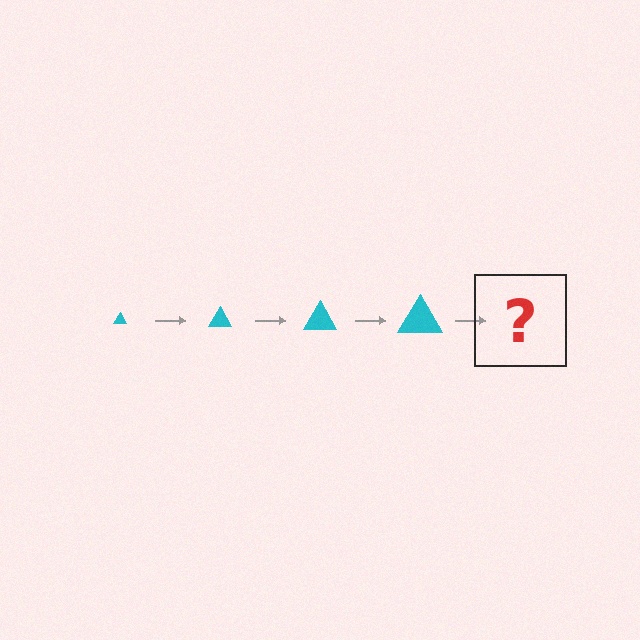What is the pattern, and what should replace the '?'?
The pattern is that the triangle gets progressively larger each step. The '?' should be a cyan triangle, larger than the previous one.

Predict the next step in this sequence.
The next step is a cyan triangle, larger than the previous one.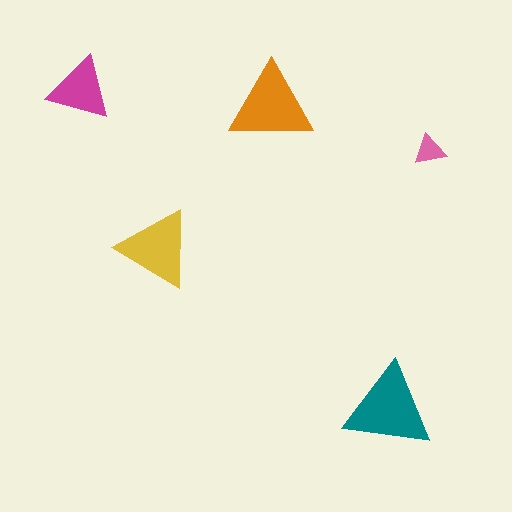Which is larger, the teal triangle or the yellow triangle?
The teal one.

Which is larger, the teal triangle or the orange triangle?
The teal one.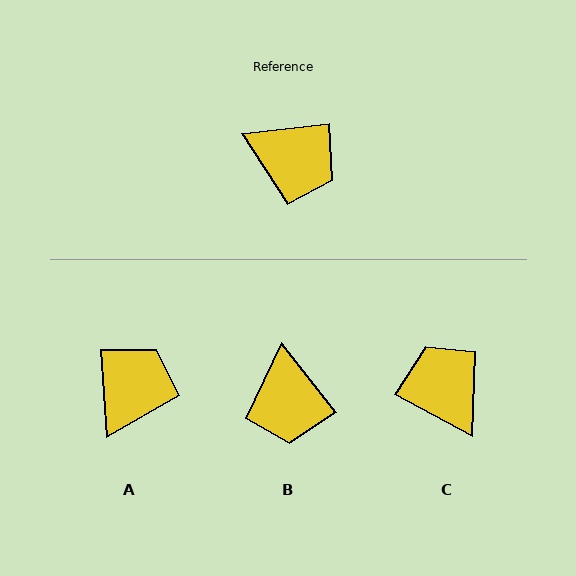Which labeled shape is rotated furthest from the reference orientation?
C, about 145 degrees away.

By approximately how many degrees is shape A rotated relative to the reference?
Approximately 88 degrees counter-clockwise.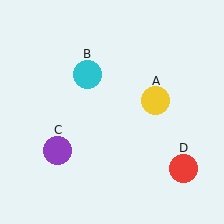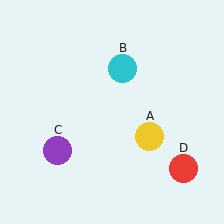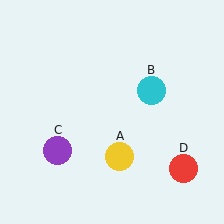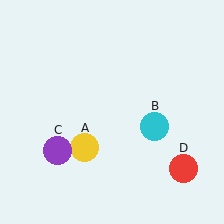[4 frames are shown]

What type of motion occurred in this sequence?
The yellow circle (object A), cyan circle (object B) rotated clockwise around the center of the scene.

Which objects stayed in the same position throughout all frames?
Purple circle (object C) and red circle (object D) remained stationary.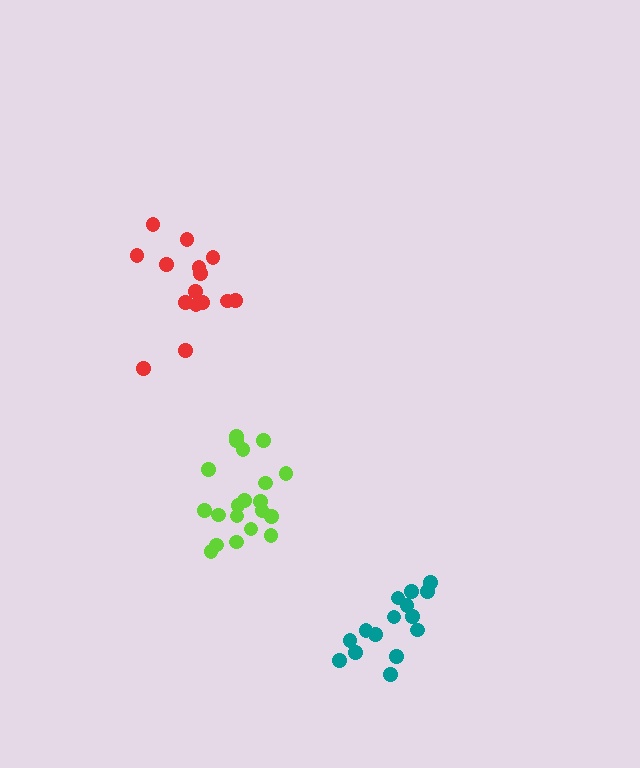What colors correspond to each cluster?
The clusters are colored: red, lime, teal.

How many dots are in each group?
Group 1: 15 dots, Group 2: 20 dots, Group 3: 15 dots (50 total).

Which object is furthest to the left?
The red cluster is leftmost.